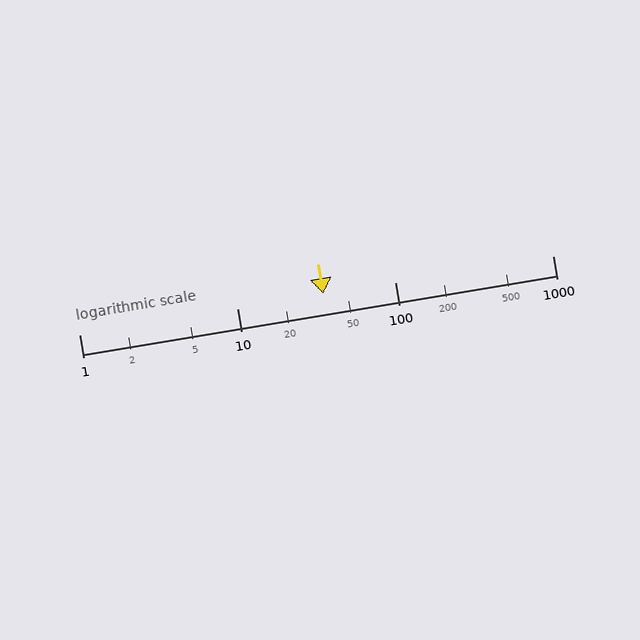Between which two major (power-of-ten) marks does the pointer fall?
The pointer is between 10 and 100.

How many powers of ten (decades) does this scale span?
The scale spans 3 decades, from 1 to 1000.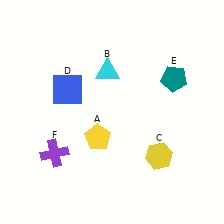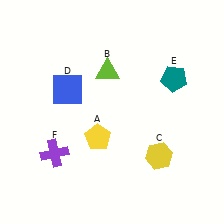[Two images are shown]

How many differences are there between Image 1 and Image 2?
There is 1 difference between the two images.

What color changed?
The triangle (B) changed from cyan in Image 1 to lime in Image 2.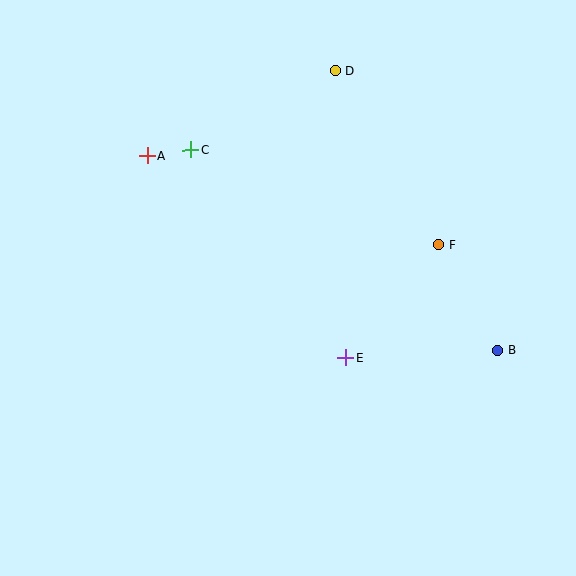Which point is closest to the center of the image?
Point E at (346, 357) is closest to the center.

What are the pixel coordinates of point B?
Point B is at (498, 350).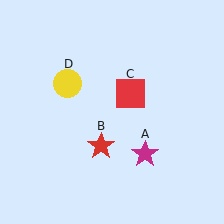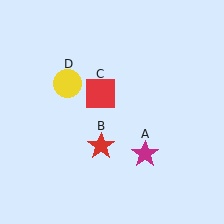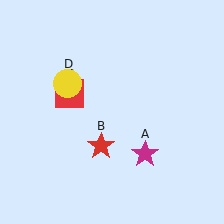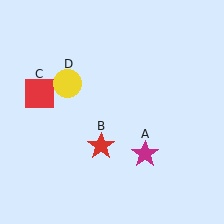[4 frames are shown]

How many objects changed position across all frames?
1 object changed position: red square (object C).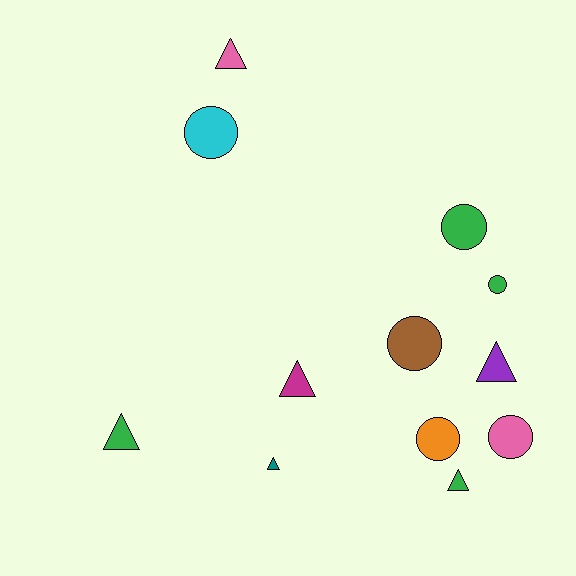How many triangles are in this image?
There are 6 triangles.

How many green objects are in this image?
There are 4 green objects.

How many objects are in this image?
There are 12 objects.